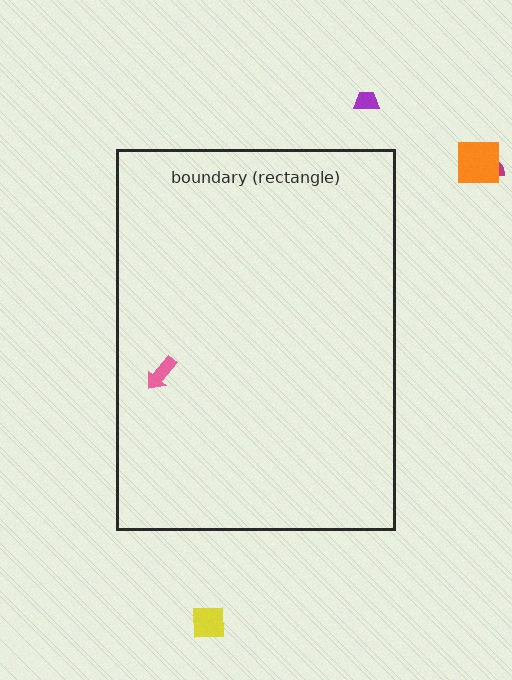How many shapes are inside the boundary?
1 inside, 4 outside.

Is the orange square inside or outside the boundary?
Outside.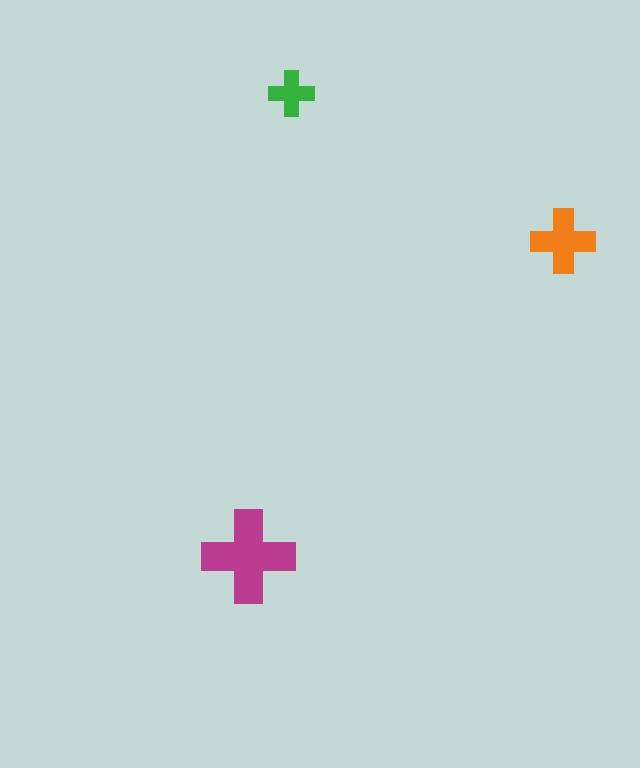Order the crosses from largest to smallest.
the magenta one, the orange one, the green one.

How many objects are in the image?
There are 3 objects in the image.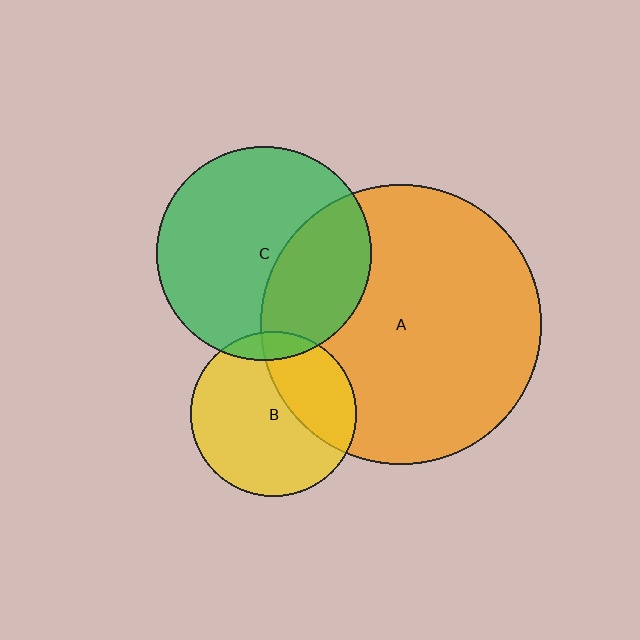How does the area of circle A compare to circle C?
Approximately 1.7 times.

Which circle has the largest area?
Circle A (orange).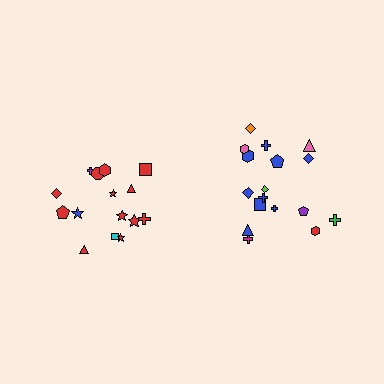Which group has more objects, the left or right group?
The right group.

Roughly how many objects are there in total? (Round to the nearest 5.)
Roughly 35 objects in total.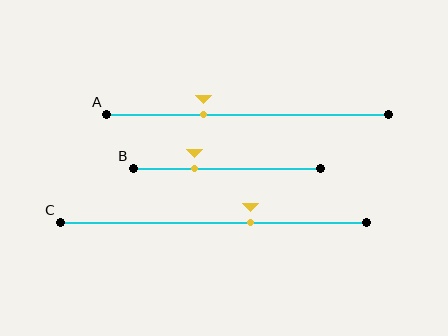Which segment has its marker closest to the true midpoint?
Segment C has its marker closest to the true midpoint.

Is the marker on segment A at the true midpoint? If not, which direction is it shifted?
No, the marker on segment A is shifted to the left by about 16% of the segment length.